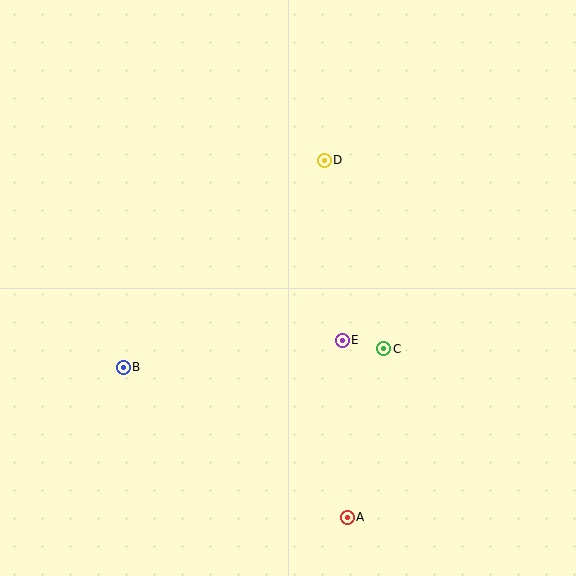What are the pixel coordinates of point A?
Point A is at (347, 517).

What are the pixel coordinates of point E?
Point E is at (342, 340).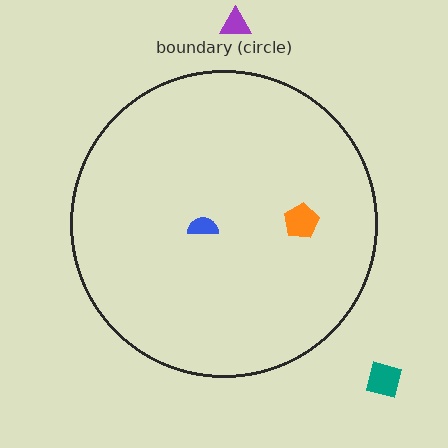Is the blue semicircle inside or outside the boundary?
Inside.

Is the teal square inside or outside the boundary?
Outside.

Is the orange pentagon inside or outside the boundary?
Inside.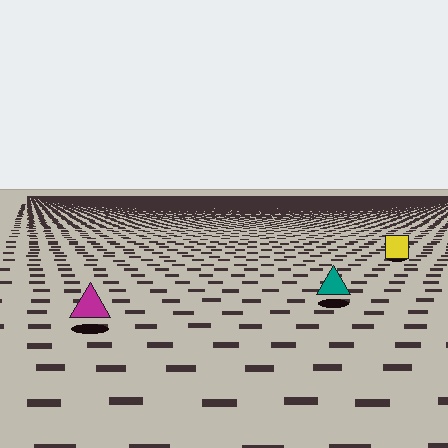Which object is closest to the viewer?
The magenta triangle is closest. The texture marks near it are larger and more spread out.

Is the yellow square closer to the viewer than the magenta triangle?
No. The magenta triangle is closer — you can tell from the texture gradient: the ground texture is coarser near it.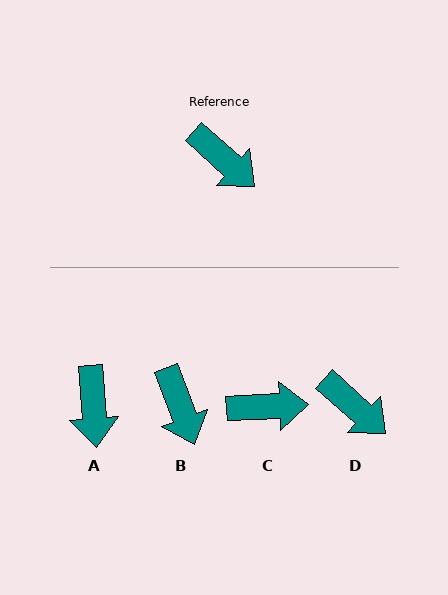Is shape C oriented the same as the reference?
No, it is off by about 45 degrees.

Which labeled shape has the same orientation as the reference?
D.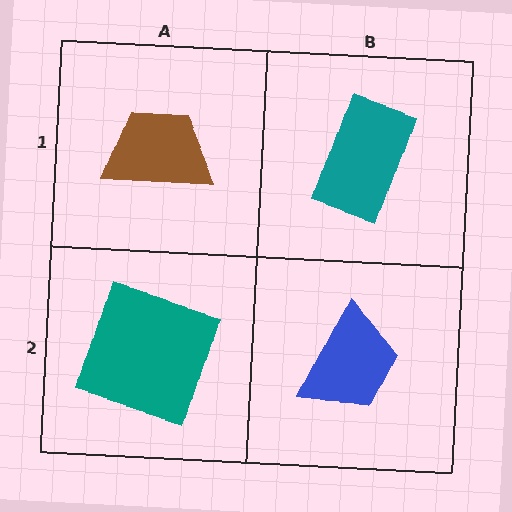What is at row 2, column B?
A blue trapezoid.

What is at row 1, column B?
A teal rectangle.